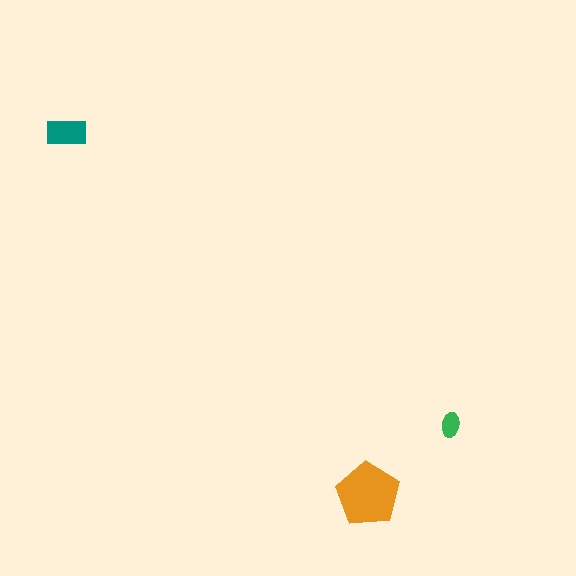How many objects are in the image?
There are 3 objects in the image.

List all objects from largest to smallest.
The orange pentagon, the teal rectangle, the green ellipse.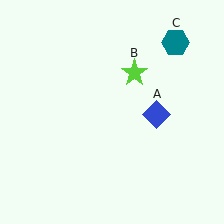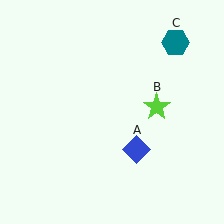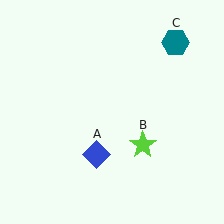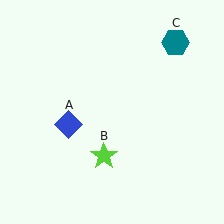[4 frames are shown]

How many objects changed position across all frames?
2 objects changed position: blue diamond (object A), lime star (object B).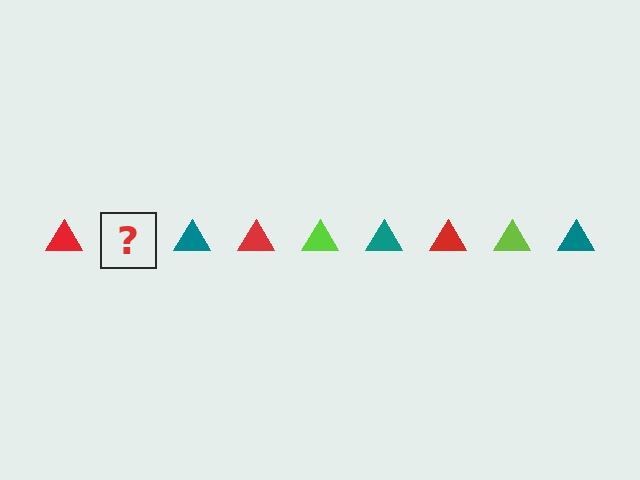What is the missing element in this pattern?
The missing element is a lime triangle.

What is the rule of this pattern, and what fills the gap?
The rule is that the pattern cycles through red, lime, teal triangles. The gap should be filled with a lime triangle.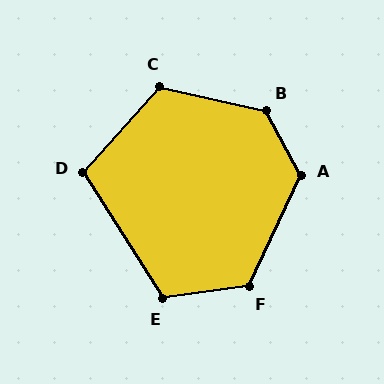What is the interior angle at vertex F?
Approximately 123 degrees (obtuse).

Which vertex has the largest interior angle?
B, at approximately 131 degrees.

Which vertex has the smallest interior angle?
D, at approximately 106 degrees.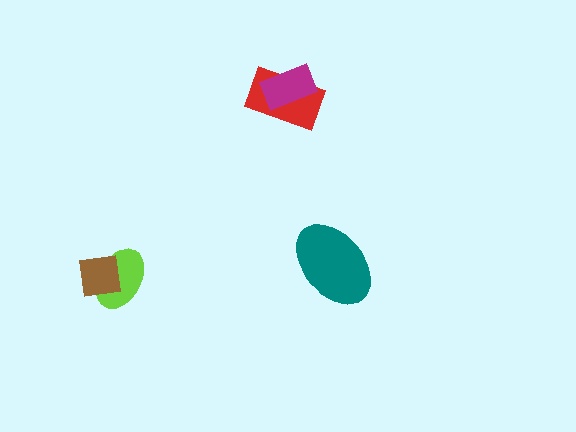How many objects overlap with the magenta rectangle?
1 object overlaps with the magenta rectangle.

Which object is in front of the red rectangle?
The magenta rectangle is in front of the red rectangle.